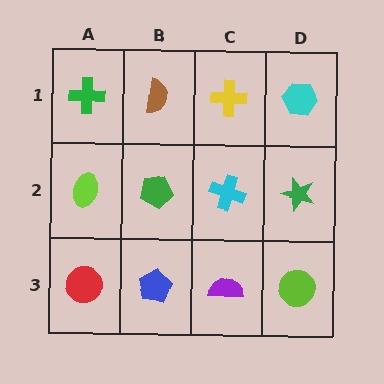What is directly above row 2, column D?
A cyan hexagon.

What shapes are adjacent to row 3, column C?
A cyan cross (row 2, column C), a blue pentagon (row 3, column B), a lime circle (row 3, column D).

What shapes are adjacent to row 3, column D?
A green star (row 2, column D), a purple semicircle (row 3, column C).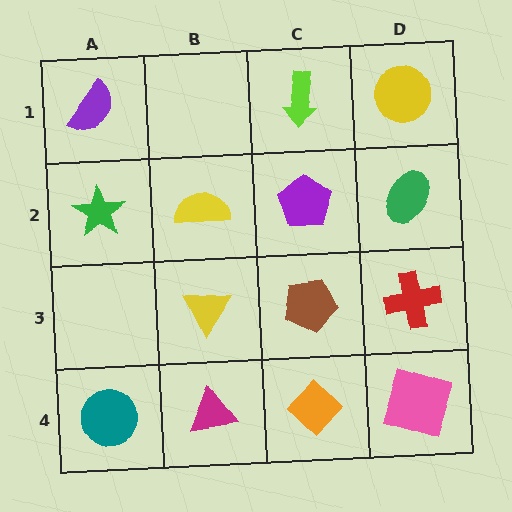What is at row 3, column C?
A brown pentagon.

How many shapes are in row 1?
3 shapes.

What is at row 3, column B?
A yellow triangle.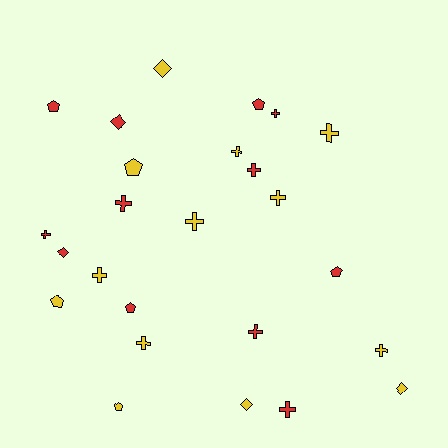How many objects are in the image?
There are 25 objects.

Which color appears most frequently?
Yellow, with 13 objects.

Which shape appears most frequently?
Cross, with 13 objects.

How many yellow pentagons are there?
There are 3 yellow pentagons.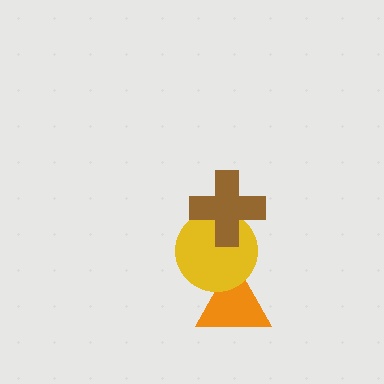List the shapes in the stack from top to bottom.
From top to bottom: the brown cross, the yellow circle, the orange triangle.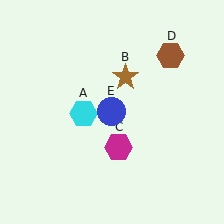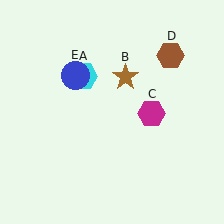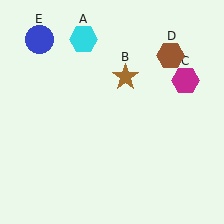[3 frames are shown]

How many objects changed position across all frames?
3 objects changed position: cyan hexagon (object A), magenta hexagon (object C), blue circle (object E).